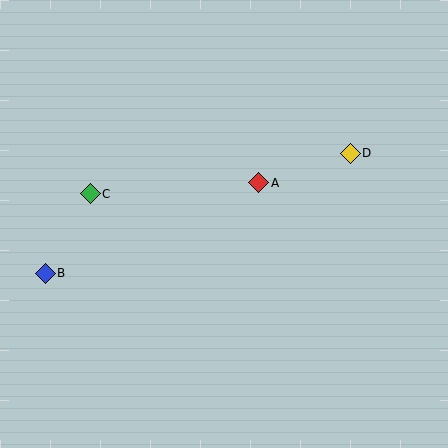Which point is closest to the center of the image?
Point A at (259, 183) is closest to the center.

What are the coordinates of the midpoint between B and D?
The midpoint between B and D is at (198, 213).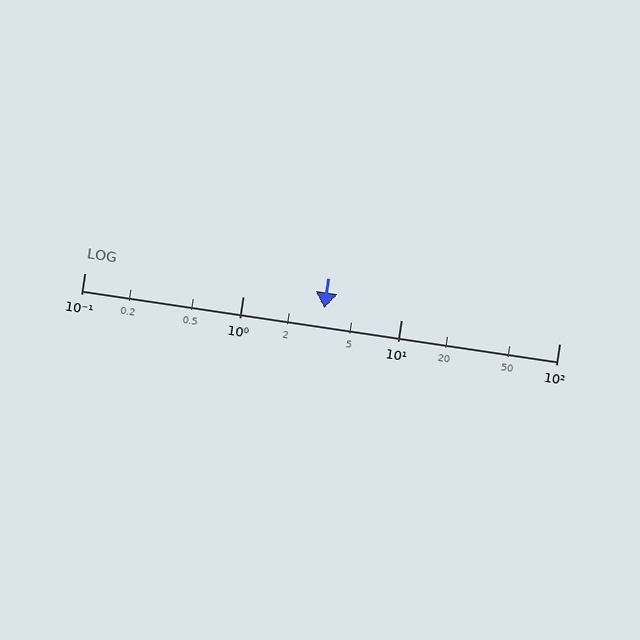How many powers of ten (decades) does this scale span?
The scale spans 3 decades, from 0.1 to 100.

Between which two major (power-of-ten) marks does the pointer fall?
The pointer is between 1 and 10.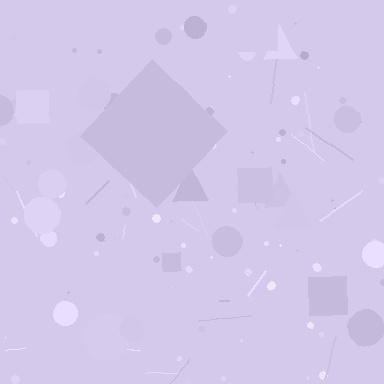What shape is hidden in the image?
A diamond is hidden in the image.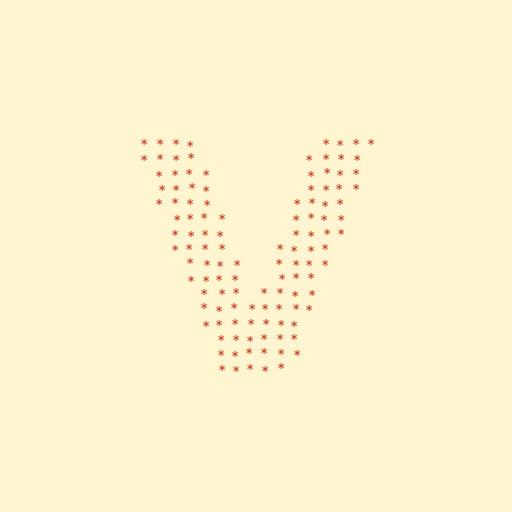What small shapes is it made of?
It is made of small asterisks.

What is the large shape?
The large shape is the letter V.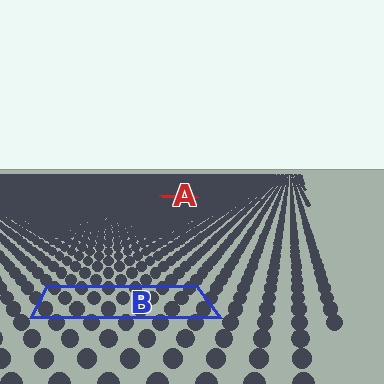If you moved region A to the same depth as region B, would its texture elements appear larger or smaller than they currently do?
They would appear larger. At a closer depth, the same texture elements are projected at a bigger on-screen size.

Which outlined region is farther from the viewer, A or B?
Region A is farther from the viewer — the texture elements inside it appear smaller and more densely packed.